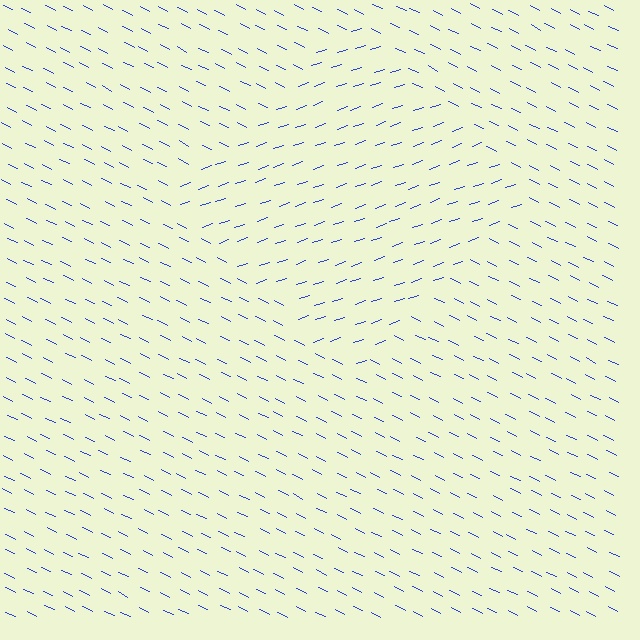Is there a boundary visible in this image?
Yes, there is a texture boundary formed by a change in line orientation.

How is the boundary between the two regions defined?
The boundary is defined purely by a change in line orientation (approximately 45 degrees difference). All lines are the same color and thickness.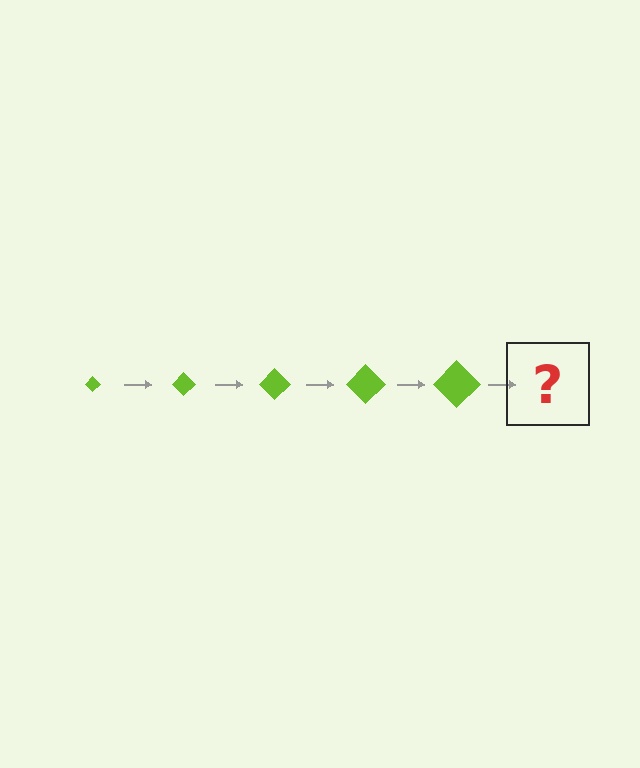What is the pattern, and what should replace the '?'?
The pattern is that the diamond gets progressively larger each step. The '?' should be a lime diamond, larger than the previous one.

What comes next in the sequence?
The next element should be a lime diamond, larger than the previous one.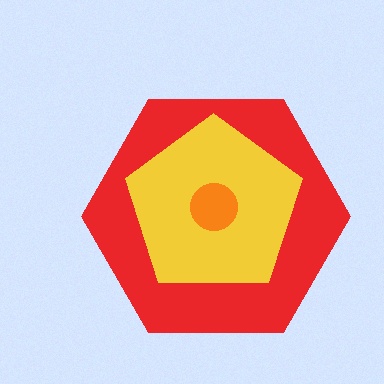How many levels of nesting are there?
3.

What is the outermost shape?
The red hexagon.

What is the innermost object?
The orange circle.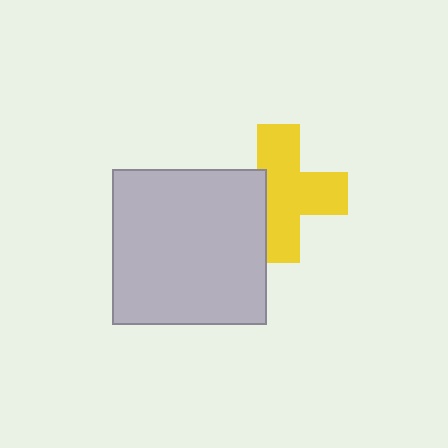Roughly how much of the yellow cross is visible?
Most of it is visible (roughly 70%).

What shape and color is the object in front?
The object in front is a light gray square.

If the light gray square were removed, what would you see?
You would see the complete yellow cross.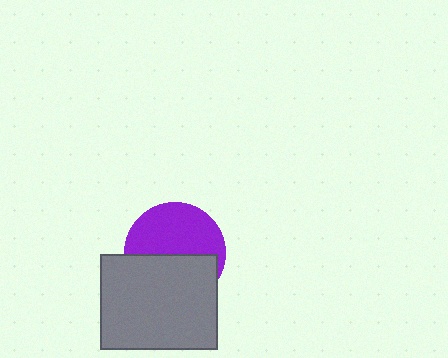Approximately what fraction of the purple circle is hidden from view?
Roughly 47% of the purple circle is hidden behind the gray rectangle.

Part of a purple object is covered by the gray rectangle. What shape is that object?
It is a circle.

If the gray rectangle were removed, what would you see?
You would see the complete purple circle.